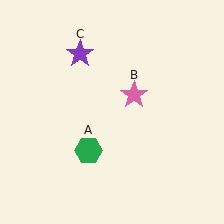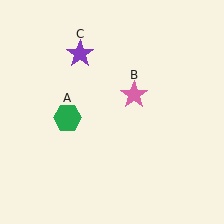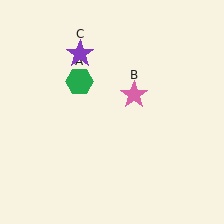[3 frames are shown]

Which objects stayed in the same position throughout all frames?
Pink star (object B) and purple star (object C) remained stationary.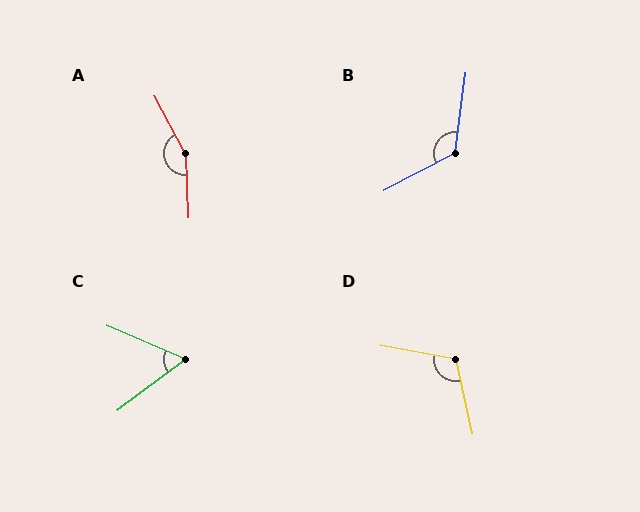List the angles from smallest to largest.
C (60°), D (113°), B (125°), A (155°).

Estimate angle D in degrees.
Approximately 113 degrees.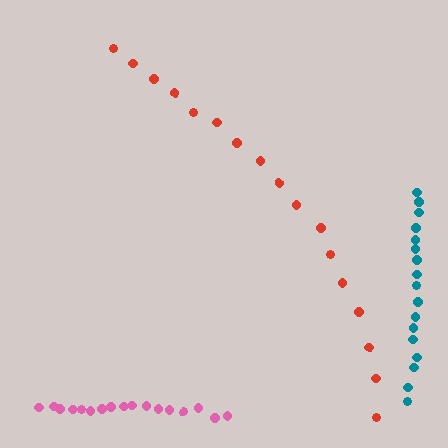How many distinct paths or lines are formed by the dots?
There are 3 distinct paths.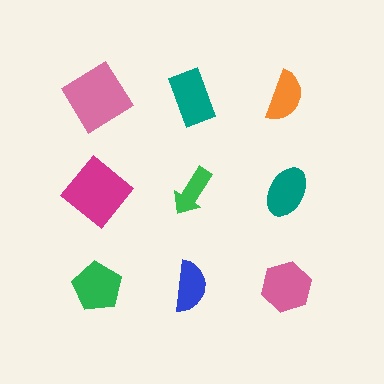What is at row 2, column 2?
A green arrow.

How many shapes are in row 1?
3 shapes.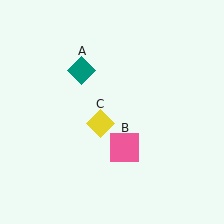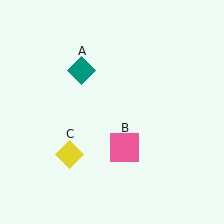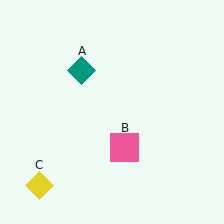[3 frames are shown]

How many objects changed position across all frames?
1 object changed position: yellow diamond (object C).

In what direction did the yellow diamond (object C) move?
The yellow diamond (object C) moved down and to the left.